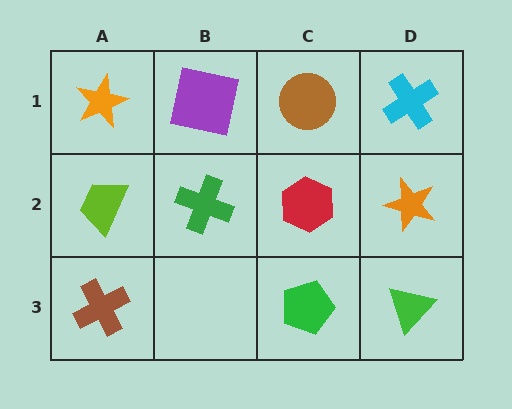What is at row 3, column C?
A green pentagon.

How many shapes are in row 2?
4 shapes.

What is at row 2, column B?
A green cross.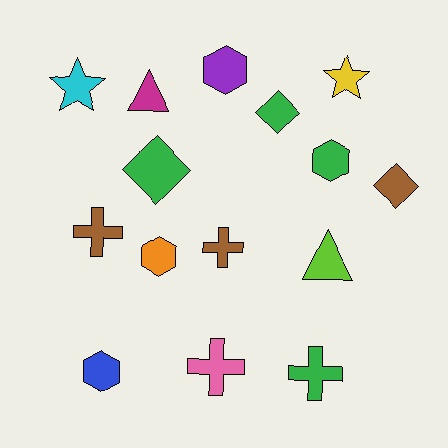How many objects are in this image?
There are 15 objects.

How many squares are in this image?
There are no squares.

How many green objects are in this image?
There are 4 green objects.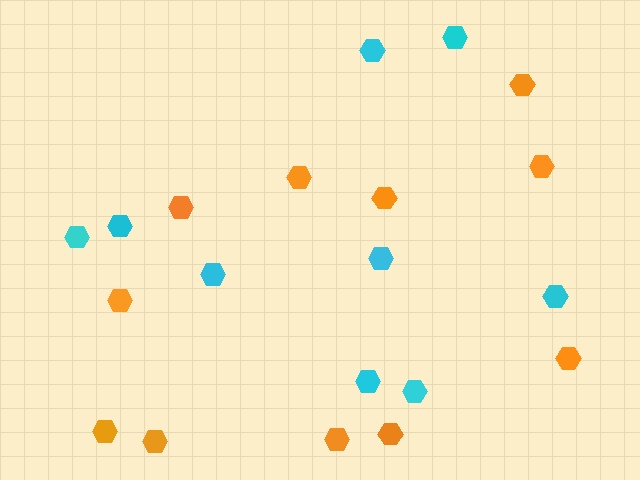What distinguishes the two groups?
There are 2 groups: one group of cyan hexagons (9) and one group of orange hexagons (11).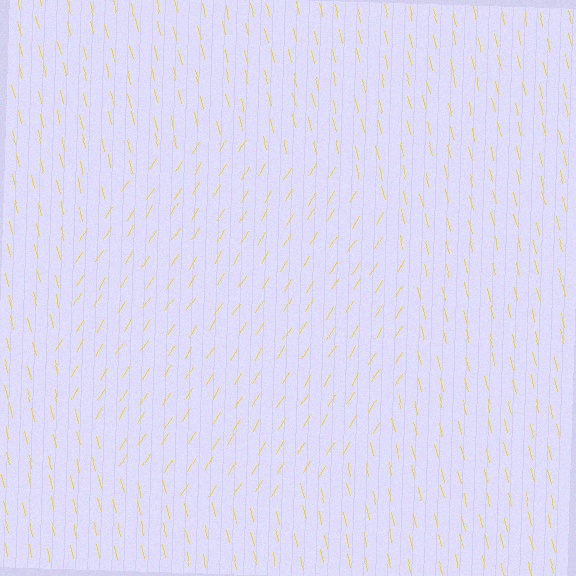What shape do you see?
I see a circle.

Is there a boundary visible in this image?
Yes, there is a texture boundary formed by a change in line orientation.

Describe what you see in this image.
The image is filled with small yellow line segments. A circle region in the image has lines oriented differently from the surrounding lines, creating a visible texture boundary.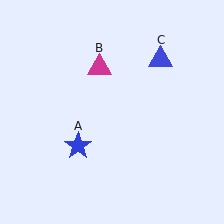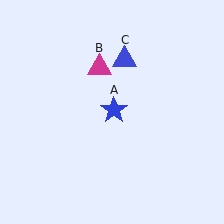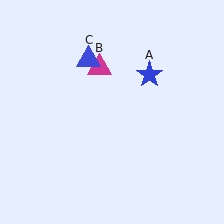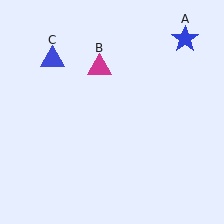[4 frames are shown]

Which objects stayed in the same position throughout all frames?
Magenta triangle (object B) remained stationary.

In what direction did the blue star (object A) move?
The blue star (object A) moved up and to the right.